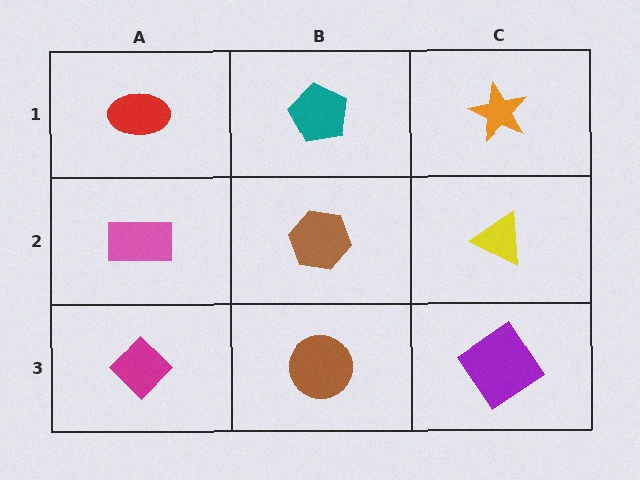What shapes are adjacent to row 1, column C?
A yellow triangle (row 2, column C), a teal pentagon (row 1, column B).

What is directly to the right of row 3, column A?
A brown circle.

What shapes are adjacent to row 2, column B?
A teal pentagon (row 1, column B), a brown circle (row 3, column B), a pink rectangle (row 2, column A), a yellow triangle (row 2, column C).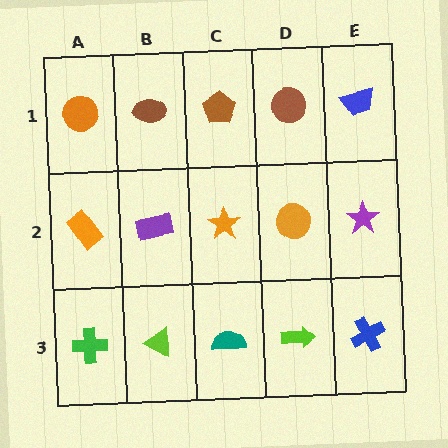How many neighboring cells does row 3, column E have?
2.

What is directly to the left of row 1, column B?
An orange circle.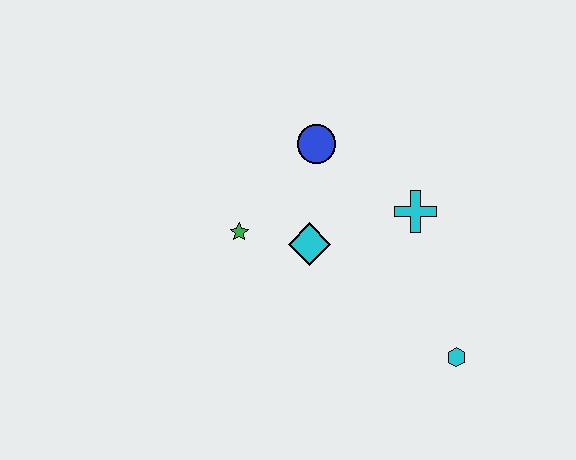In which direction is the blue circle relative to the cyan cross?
The blue circle is to the left of the cyan cross.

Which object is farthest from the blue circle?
The cyan hexagon is farthest from the blue circle.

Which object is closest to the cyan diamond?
The green star is closest to the cyan diamond.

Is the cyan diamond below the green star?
Yes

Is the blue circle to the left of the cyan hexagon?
Yes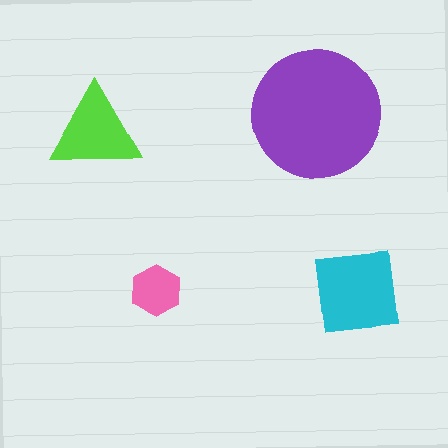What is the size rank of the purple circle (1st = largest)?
1st.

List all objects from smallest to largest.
The pink hexagon, the lime triangle, the cyan square, the purple circle.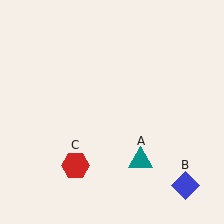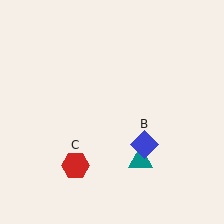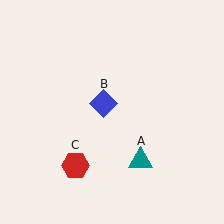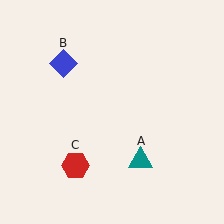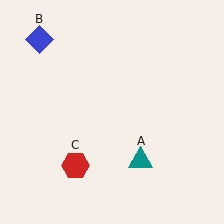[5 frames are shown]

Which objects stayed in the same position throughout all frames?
Teal triangle (object A) and red hexagon (object C) remained stationary.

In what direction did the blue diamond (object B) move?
The blue diamond (object B) moved up and to the left.